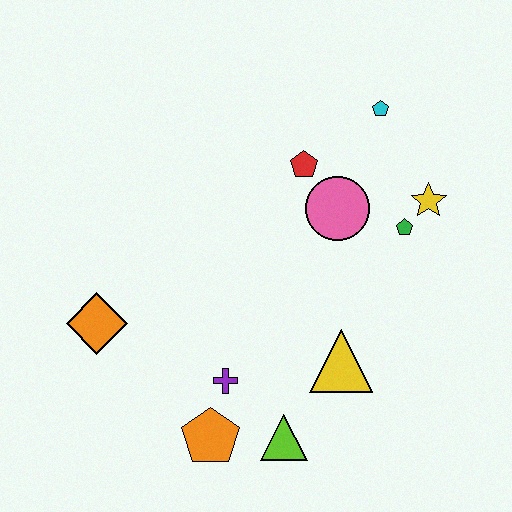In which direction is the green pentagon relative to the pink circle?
The green pentagon is to the right of the pink circle.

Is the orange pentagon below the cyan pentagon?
Yes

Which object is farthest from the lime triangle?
The cyan pentagon is farthest from the lime triangle.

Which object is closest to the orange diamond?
The purple cross is closest to the orange diamond.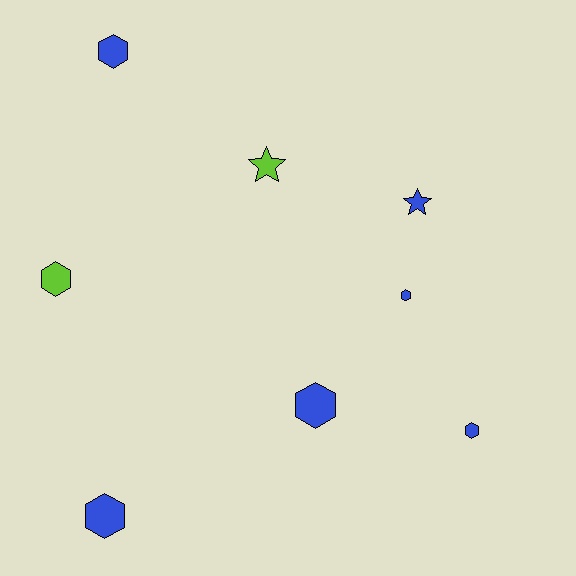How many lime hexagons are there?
There is 1 lime hexagon.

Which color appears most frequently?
Blue, with 6 objects.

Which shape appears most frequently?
Hexagon, with 6 objects.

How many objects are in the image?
There are 8 objects.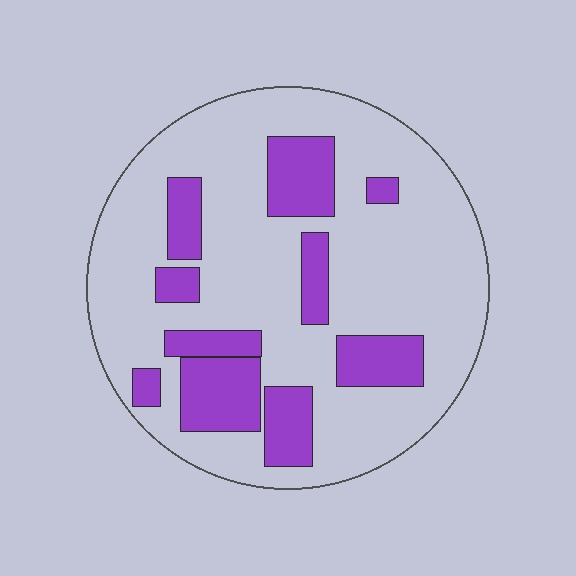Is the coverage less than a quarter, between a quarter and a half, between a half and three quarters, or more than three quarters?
Less than a quarter.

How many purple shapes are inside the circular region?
10.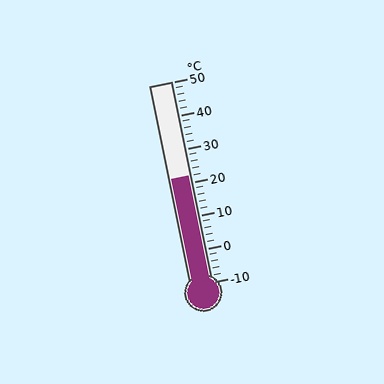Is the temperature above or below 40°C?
The temperature is below 40°C.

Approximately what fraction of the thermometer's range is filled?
The thermometer is filled to approximately 55% of its range.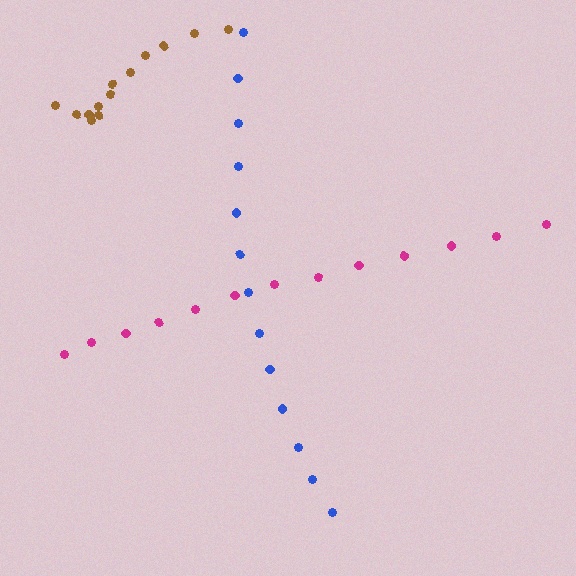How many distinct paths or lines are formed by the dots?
There are 3 distinct paths.